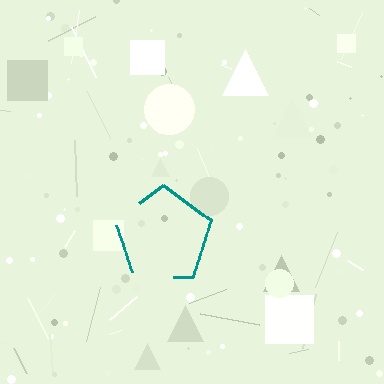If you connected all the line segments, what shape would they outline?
They would outline a pentagon.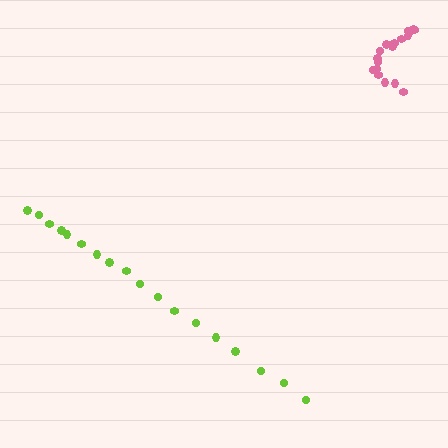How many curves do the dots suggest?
There are 2 distinct paths.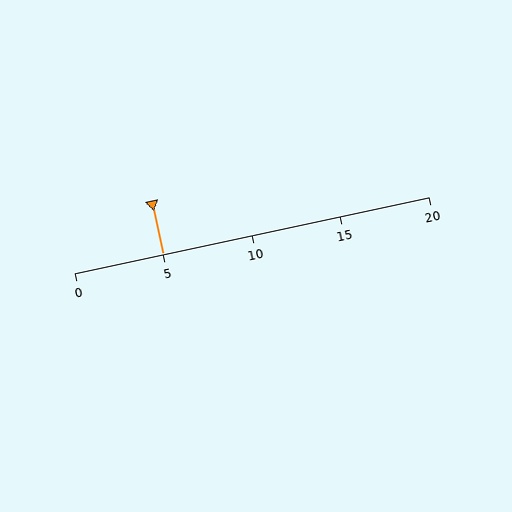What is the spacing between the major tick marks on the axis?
The major ticks are spaced 5 apart.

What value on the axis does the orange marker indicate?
The marker indicates approximately 5.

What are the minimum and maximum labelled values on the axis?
The axis runs from 0 to 20.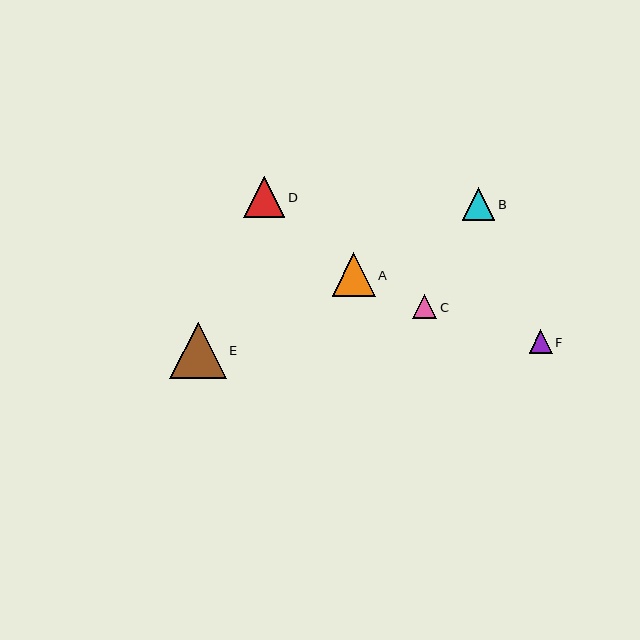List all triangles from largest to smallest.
From largest to smallest: E, A, D, B, C, F.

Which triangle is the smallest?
Triangle F is the smallest with a size of approximately 23 pixels.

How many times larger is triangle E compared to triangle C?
Triangle E is approximately 2.3 times the size of triangle C.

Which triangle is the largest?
Triangle E is the largest with a size of approximately 56 pixels.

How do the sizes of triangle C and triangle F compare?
Triangle C and triangle F are approximately the same size.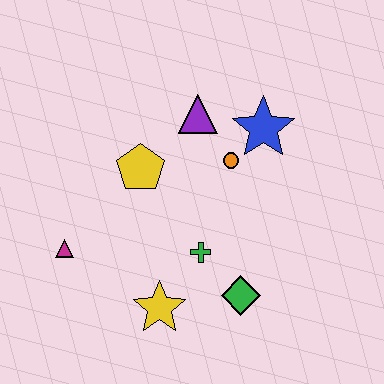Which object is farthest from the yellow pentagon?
The green diamond is farthest from the yellow pentagon.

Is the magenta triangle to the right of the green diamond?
No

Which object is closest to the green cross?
The green diamond is closest to the green cross.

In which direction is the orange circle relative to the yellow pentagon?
The orange circle is to the right of the yellow pentagon.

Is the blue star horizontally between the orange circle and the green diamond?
No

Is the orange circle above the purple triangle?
No